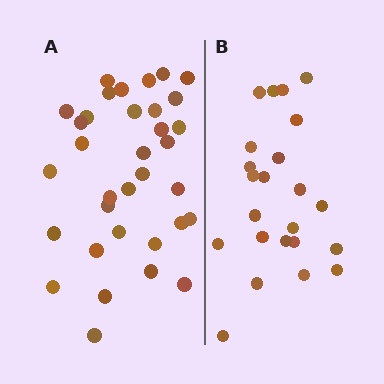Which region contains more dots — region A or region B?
Region A (the left region) has more dots.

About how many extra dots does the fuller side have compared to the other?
Region A has roughly 12 or so more dots than region B.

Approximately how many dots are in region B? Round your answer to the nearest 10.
About 20 dots. (The exact count is 23, which rounds to 20.)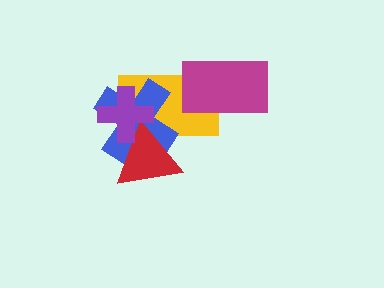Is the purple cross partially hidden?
No, no other shape covers it.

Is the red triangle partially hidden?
Yes, it is partially covered by another shape.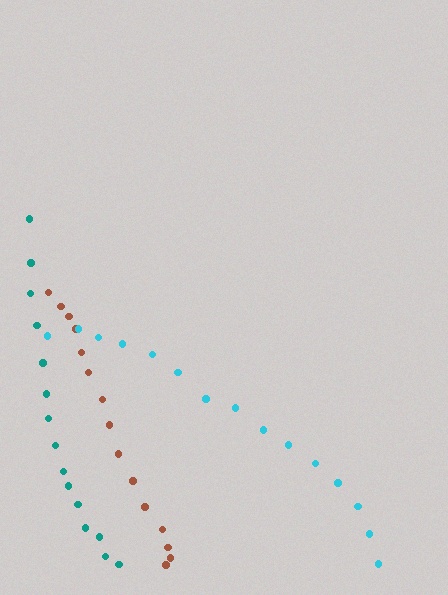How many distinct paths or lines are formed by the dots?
There are 3 distinct paths.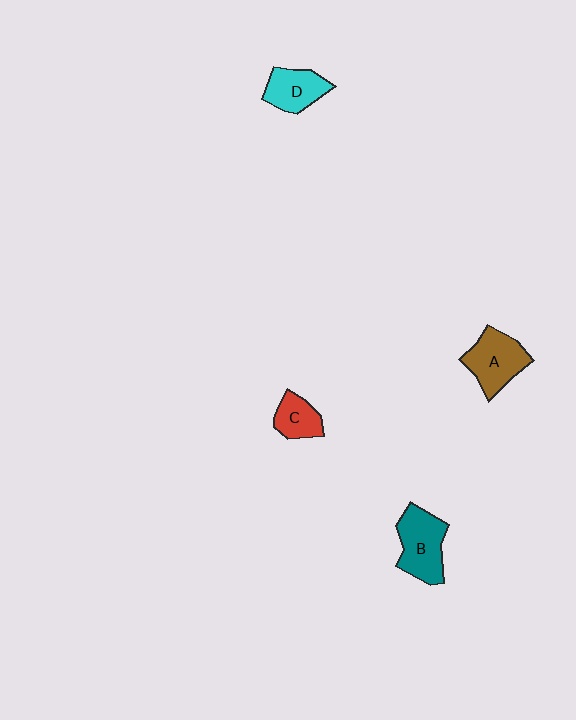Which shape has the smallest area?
Shape C (red).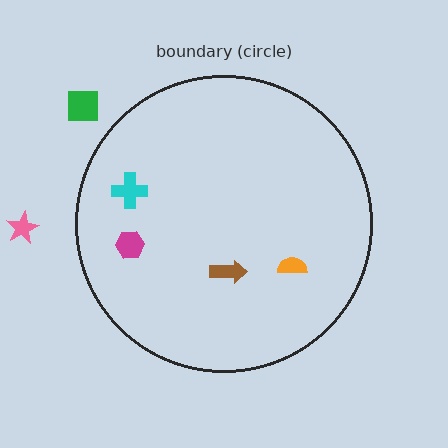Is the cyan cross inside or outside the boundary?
Inside.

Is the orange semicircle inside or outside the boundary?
Inside.